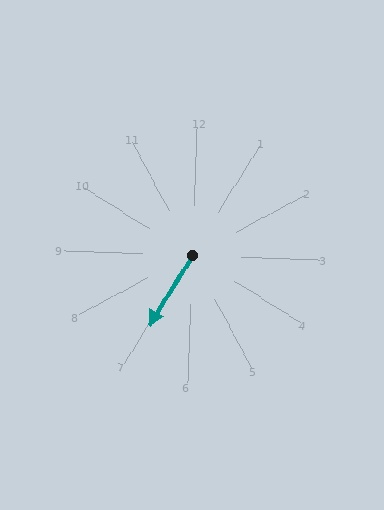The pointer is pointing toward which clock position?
Roughly 7 o'clock.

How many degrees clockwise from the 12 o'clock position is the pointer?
Approximately 210 degrees.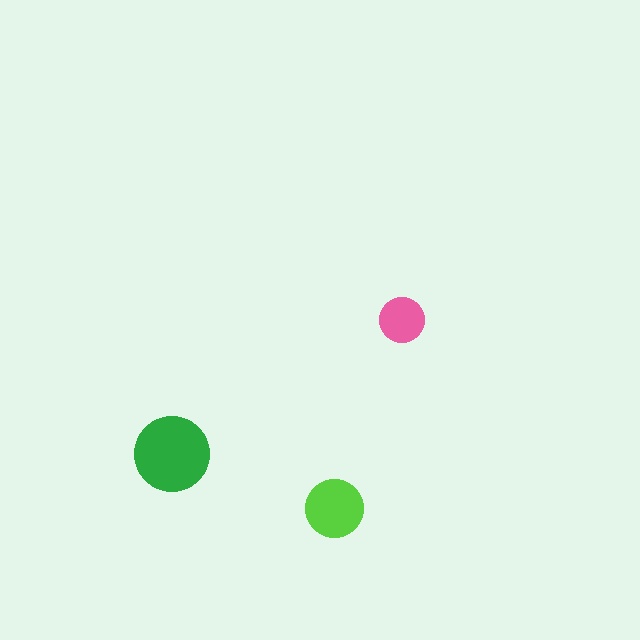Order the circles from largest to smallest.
the green one, the lime one, the pink one.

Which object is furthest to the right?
The pink circle is rightmost.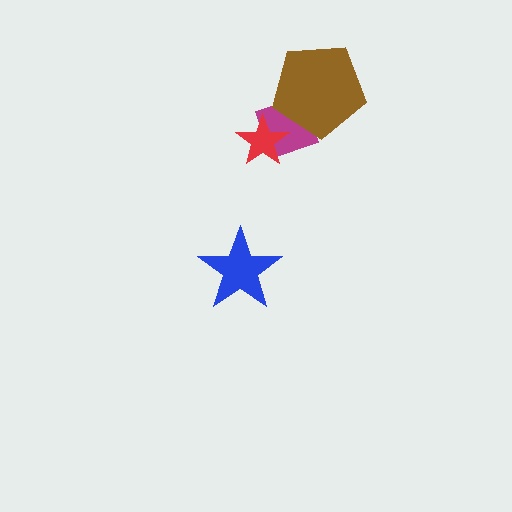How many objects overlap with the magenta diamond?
2 objects overlap with the magenta diamond.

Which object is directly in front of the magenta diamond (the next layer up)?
The brown pentagon is directly in front of the magenta diamond.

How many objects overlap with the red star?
1 object overlaps with the red star.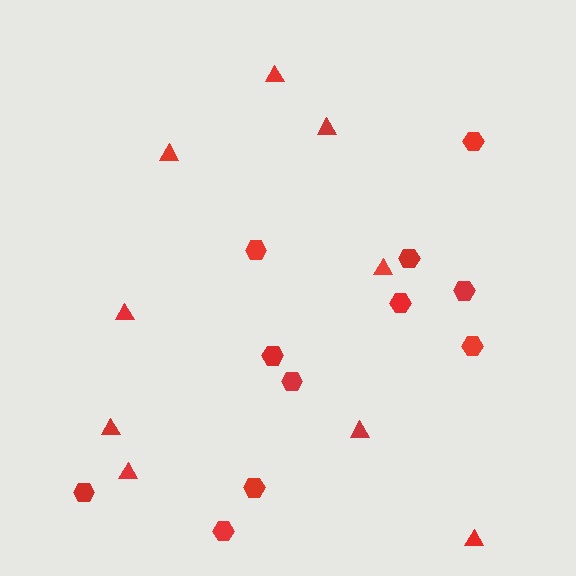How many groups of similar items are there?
There are 2 groups: one group of hexagons (11) and one group of triangles (9).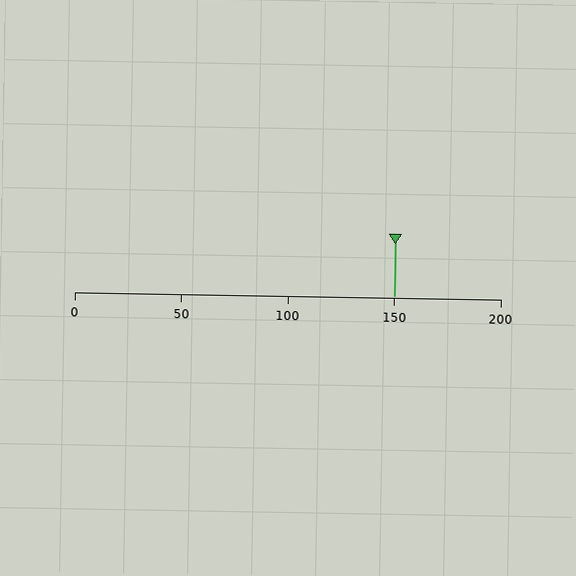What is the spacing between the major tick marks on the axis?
The major ticks are spaced 50 apart.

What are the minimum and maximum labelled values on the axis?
The axis runs from 0 to 200.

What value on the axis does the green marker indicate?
The marker indicates approximately 150.